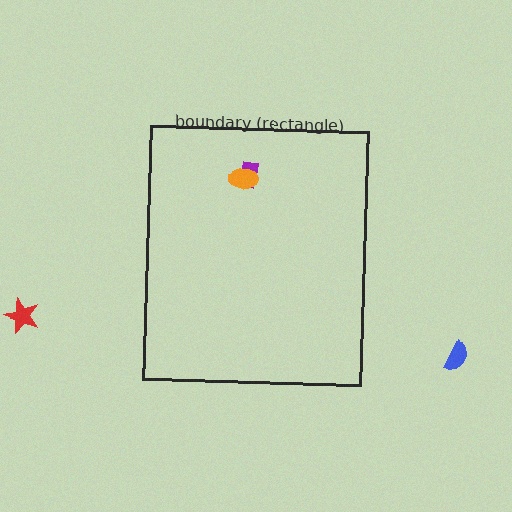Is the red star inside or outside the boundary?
Outside.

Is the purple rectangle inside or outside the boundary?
Inside.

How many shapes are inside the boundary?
2 inside, 2 outside.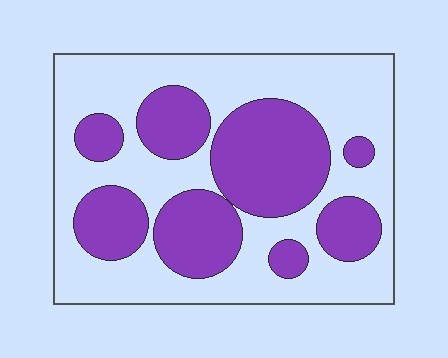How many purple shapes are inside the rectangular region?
8.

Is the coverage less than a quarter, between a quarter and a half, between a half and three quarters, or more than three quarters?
Between a quarter and a half.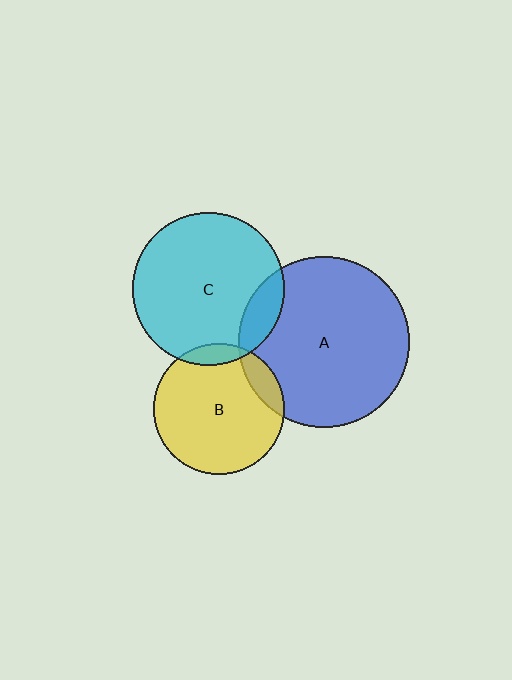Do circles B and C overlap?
Yes.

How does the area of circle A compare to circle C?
Approximately 1.3 times.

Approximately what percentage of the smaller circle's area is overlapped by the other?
Approximately 10%.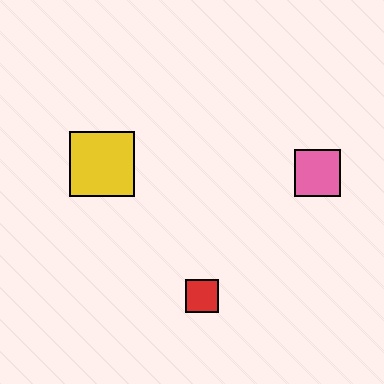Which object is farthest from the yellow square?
The pink square is farthest from the yellow square.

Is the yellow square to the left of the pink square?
Yes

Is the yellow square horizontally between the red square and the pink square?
No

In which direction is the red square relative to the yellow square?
The red square is below the yellow square.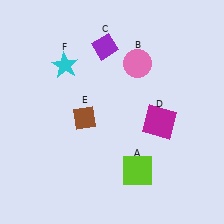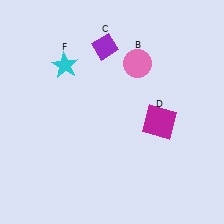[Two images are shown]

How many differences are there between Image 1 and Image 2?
There are 2 differences between the two images.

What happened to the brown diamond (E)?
The brown diamond (E) was removed in Image 2. It was in the bottom-left area of Image 1.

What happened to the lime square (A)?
The lime square (A) was removed in Image 2. It was in the bottom-right area of Image 1.